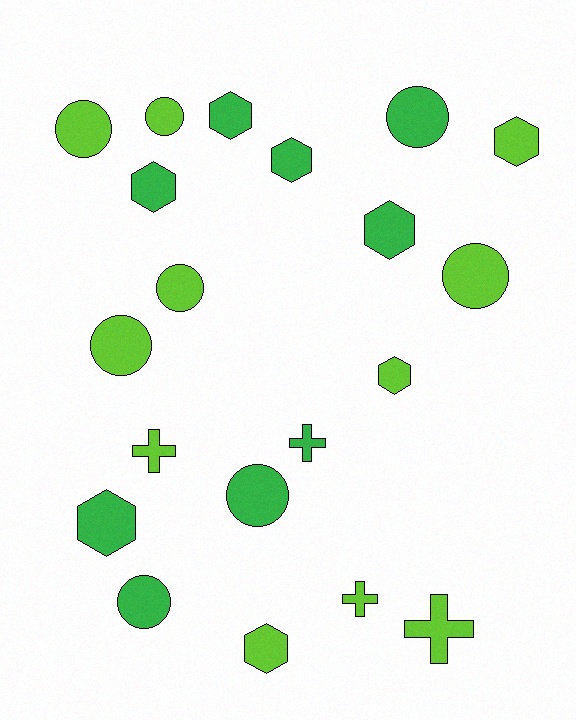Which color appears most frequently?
Lime, with 11 objects.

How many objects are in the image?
There are 20 objects.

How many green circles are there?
There are 3 green circles.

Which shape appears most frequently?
Hexagon, with 8 objects.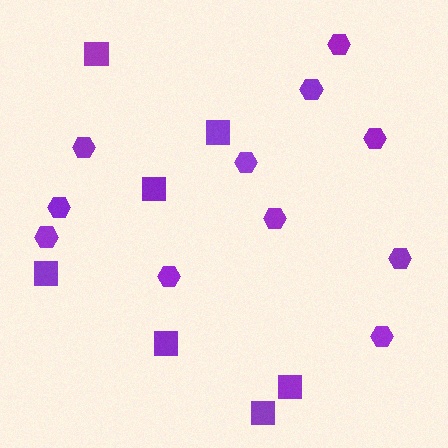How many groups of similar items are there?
There are 2 groups: one group of hexagons (11) and one group of squares (7).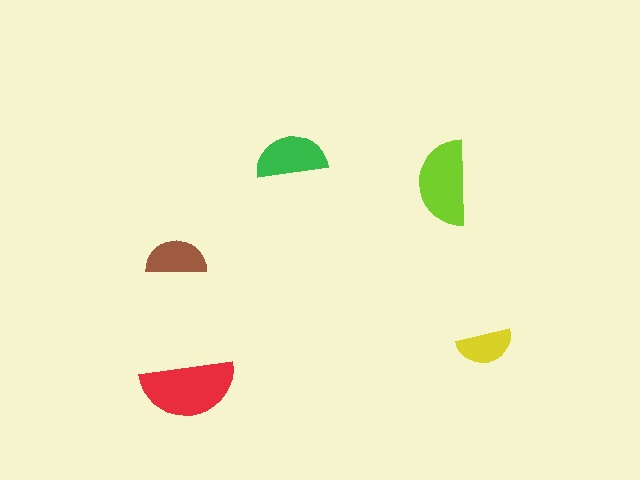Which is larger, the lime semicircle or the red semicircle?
The red one.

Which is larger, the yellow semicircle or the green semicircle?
The green one.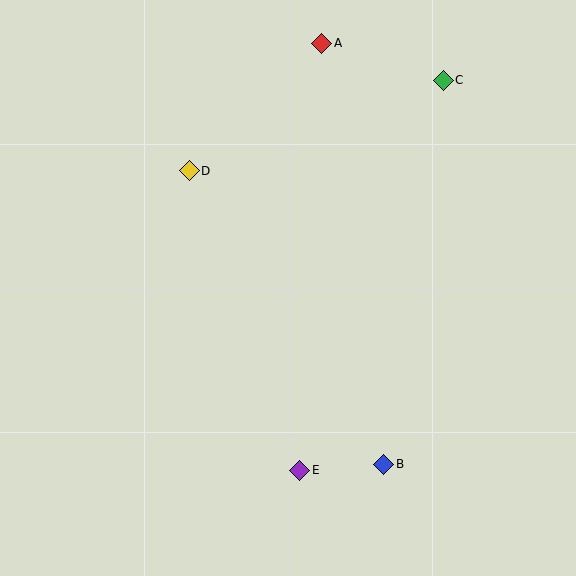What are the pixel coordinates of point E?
Point E is at (300, 470).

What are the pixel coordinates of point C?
Point C is at (443, 80).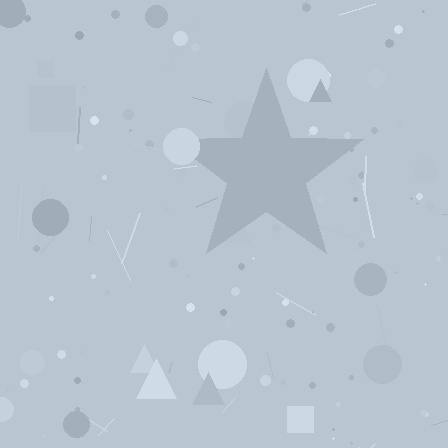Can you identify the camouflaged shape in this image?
The camouflaged shape is a star.